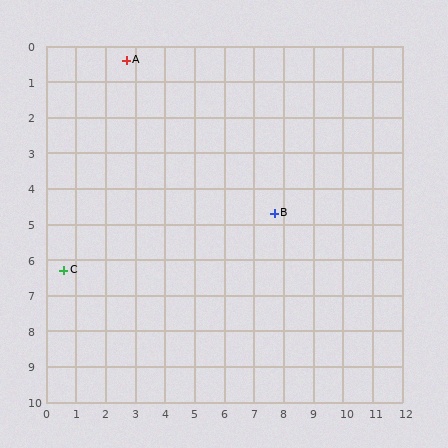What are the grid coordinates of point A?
Point A is at approximately (2.7, 0.4).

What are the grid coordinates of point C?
Point C is at approximately (0.6, 6.3).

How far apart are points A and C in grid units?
Points A and C are about 6.3 grid units apart.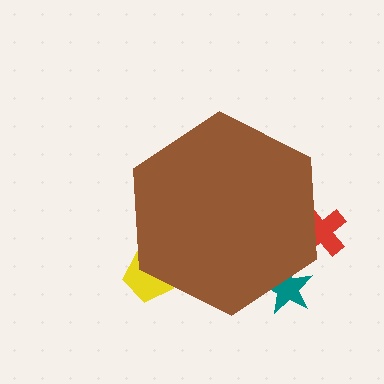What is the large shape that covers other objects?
A brown hexagon.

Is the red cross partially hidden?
Yes, the red cross is partially hidden behind the brown hexagon.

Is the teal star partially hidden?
Yes, the teal star is partially hidden behind the brown hexagon.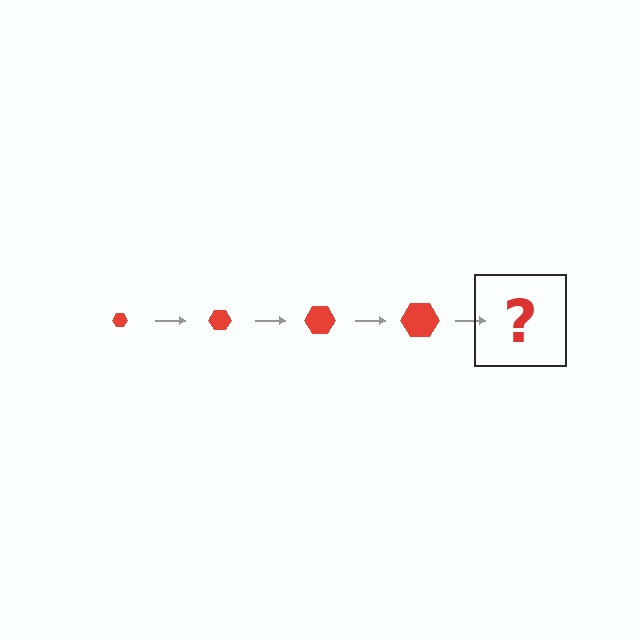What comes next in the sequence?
The next element should be a red hexagon, larger than the previous one.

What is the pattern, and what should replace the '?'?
The pattern is that the hexagon gets progressively larger each step. The '?' should be a red hexagon, larger than the previous one.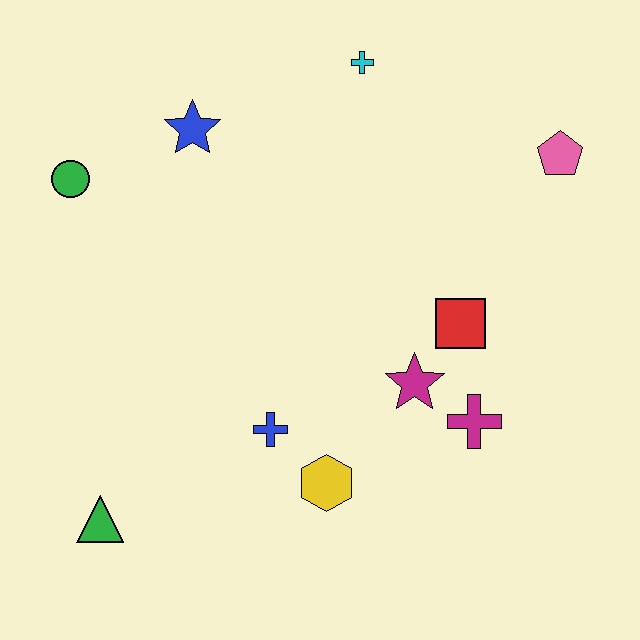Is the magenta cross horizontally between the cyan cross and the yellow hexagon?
No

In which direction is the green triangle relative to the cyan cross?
The green triangle is below the cyan cross.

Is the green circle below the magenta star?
No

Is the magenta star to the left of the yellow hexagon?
No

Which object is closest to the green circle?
The blue star is closest to the green circle.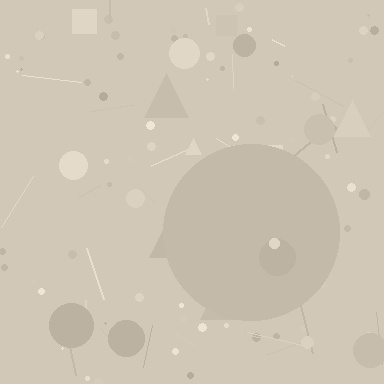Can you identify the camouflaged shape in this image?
The camouflaged shape is a circle.